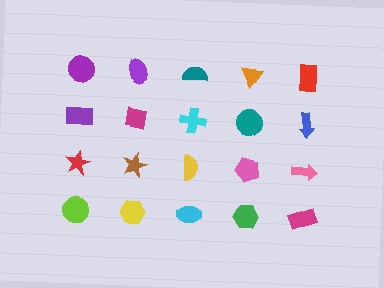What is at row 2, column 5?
A blue arrow.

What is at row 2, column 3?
A cyan cross.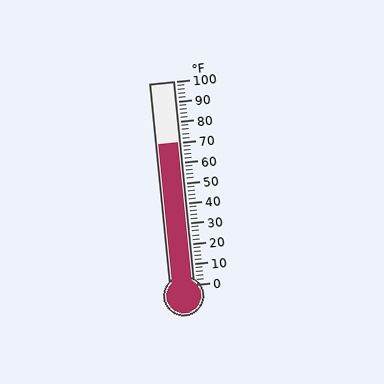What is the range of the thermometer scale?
The thermometer scale ranges from 0°F to 100°F.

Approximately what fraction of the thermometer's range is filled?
The thermometer is filled to approximately 70% of its range.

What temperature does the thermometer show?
The thermometer shows approximately 70°F.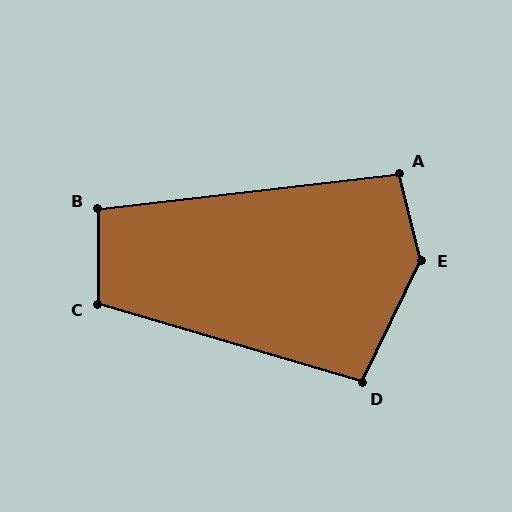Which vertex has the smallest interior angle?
B, at approximately 96 degrees.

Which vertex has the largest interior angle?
E, at approximately 140 degrees.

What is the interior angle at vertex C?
Approximately 107 degrees (obtuse).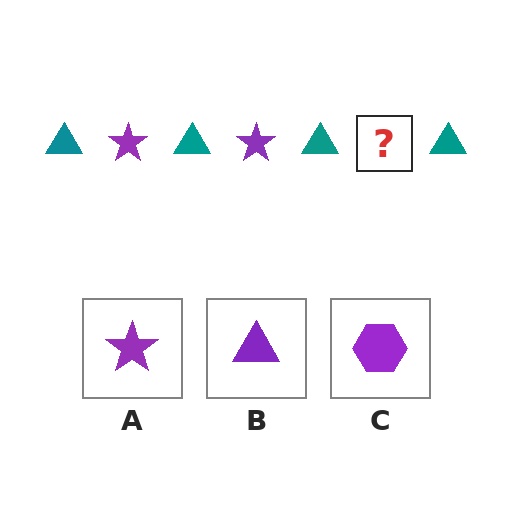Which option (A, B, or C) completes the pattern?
A.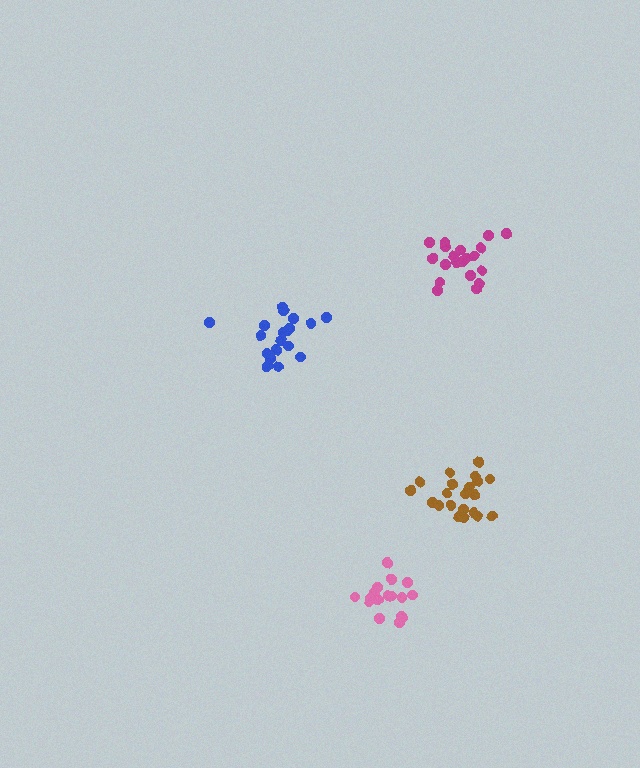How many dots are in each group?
Group 1: 18 dots, Group 2: 21 dots, Group 3: 20 dots, Group 4: 19 dots (78 total).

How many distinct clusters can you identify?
There are 4 distinct clusters.